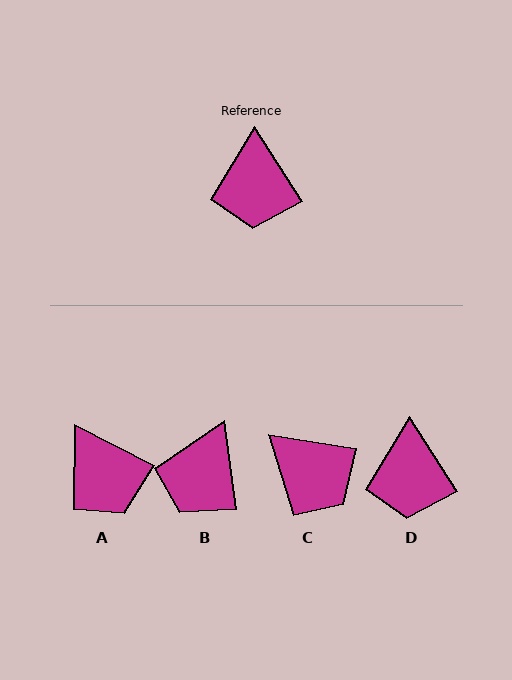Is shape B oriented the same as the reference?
No, it is off by about 25 degrees.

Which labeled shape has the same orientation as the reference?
D.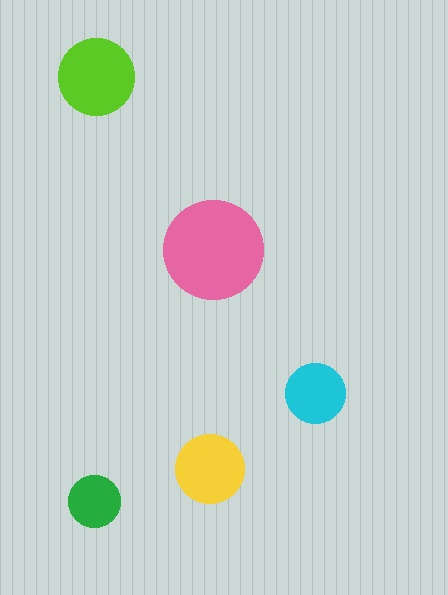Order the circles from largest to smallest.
the pink one, the lime one, the yellow one, the cyan one, the green one.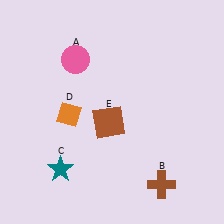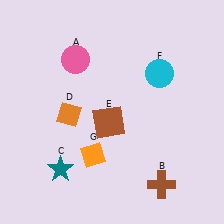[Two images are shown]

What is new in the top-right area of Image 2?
A cyan circle (F) was added in the top-right area of Image 2.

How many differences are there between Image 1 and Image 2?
There are 2 differences between the two images.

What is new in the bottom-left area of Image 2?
An orange diamond (G) was added in the bottom-left area of Image 2.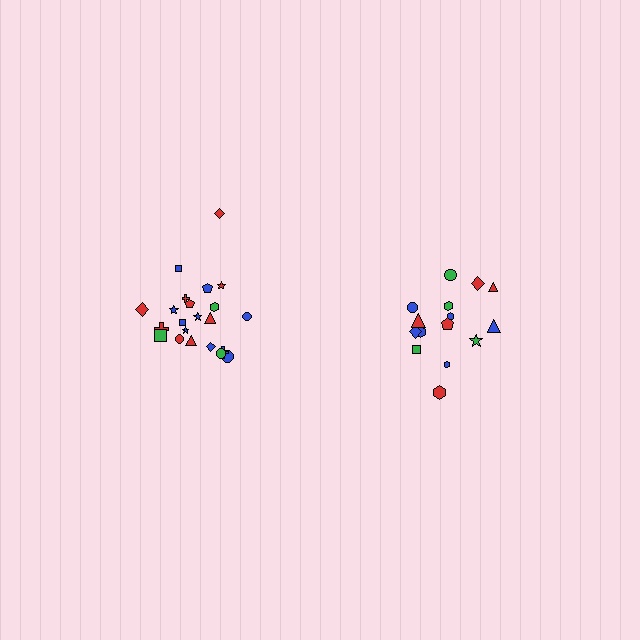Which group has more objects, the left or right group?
The left group.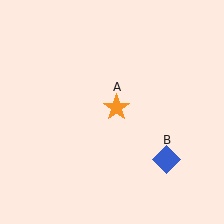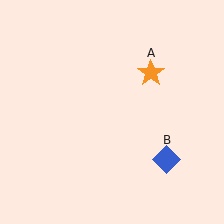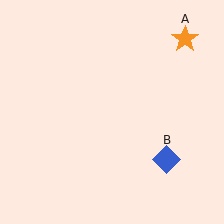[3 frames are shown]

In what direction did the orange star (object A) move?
The orange star (object A) moved up and to the right.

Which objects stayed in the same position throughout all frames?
Blue diamond (object B) remained stationary.